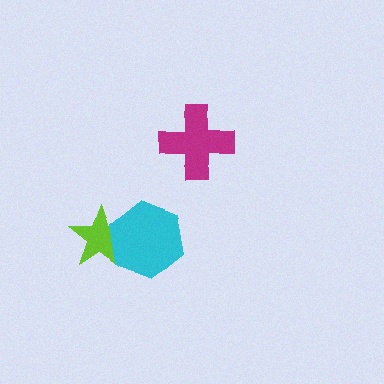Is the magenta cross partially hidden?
No, no other shape covers it.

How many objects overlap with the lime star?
1 object overlaps with the lime star.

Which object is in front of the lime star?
The cyan hexagon is in front of the lime star.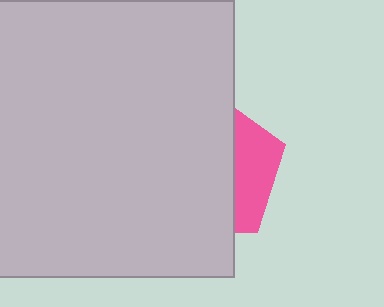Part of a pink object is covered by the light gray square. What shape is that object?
It is a pentagon.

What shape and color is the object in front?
The object in front is a light gray square.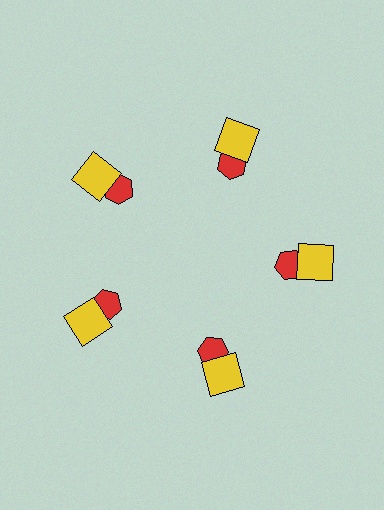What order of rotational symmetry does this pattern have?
This pattern has 5-fold rotational symmetry.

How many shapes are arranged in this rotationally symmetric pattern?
There are 10 shapes, arranged in 5 groups of 2.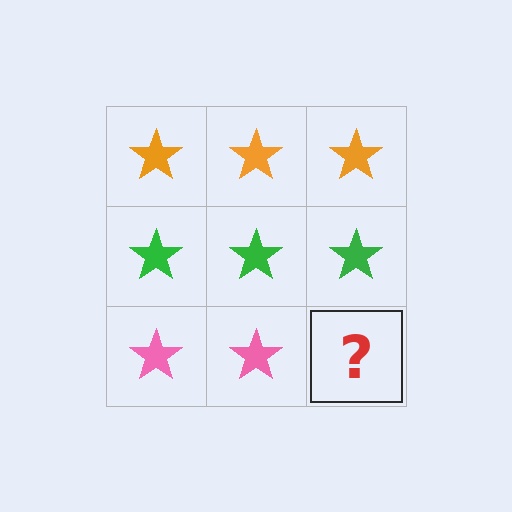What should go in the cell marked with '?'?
The missing cell should contain a pink star.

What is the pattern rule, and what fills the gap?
The rule is that each row has a consistent color. The gap should be filled with a pink star.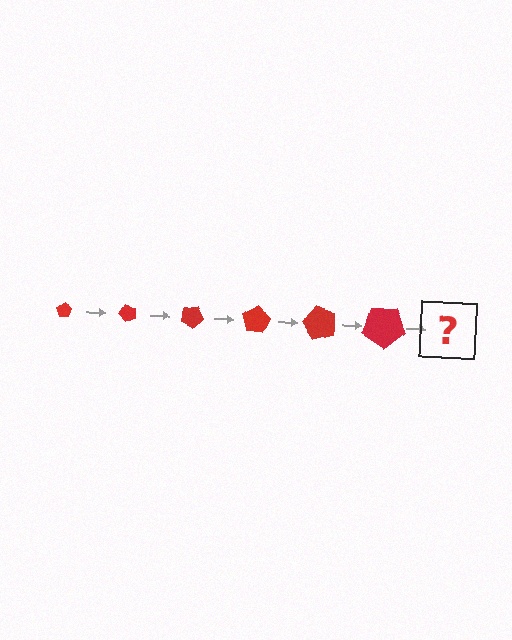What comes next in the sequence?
The next element should be a pentagon, larger than the previous one and rotated 300 degrees from the start.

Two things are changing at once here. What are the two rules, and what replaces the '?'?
The two rules are that the pentagon grows larger each step and it rotates 50 degrees each step. The '?' should be a pentagon, larger than the previous one and rotated 300 degrees from the start.